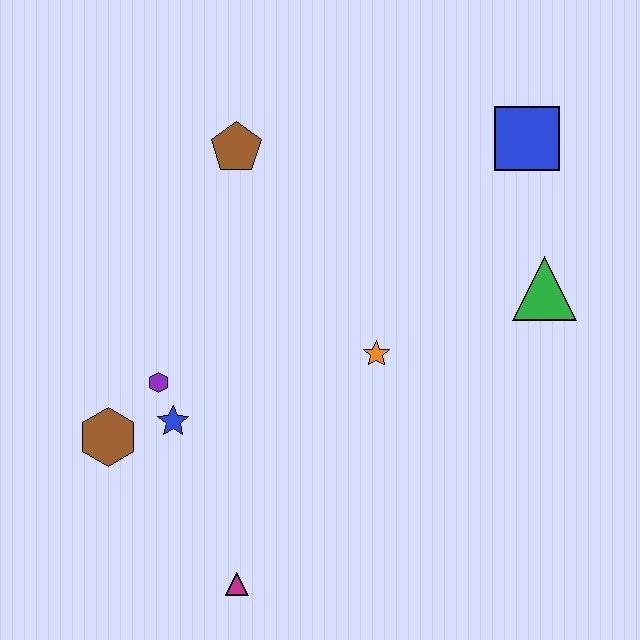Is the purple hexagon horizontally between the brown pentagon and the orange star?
No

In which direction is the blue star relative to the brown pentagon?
The blue star is below the brown pentagon.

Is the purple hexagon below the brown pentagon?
Yes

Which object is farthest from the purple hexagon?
The blue square is farthest from the purple hexagon.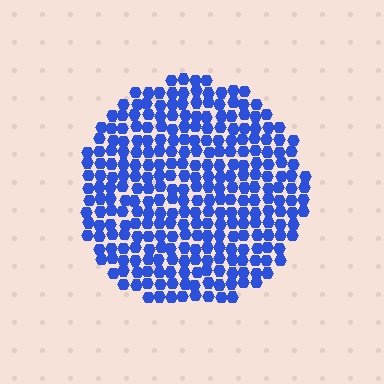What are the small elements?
The small elements are hexagons.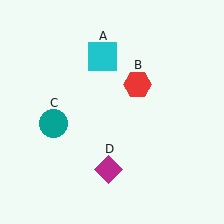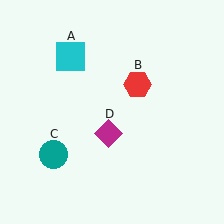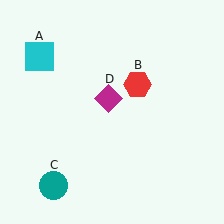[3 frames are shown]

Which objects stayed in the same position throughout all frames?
Red hexagon (object B) remained stationary.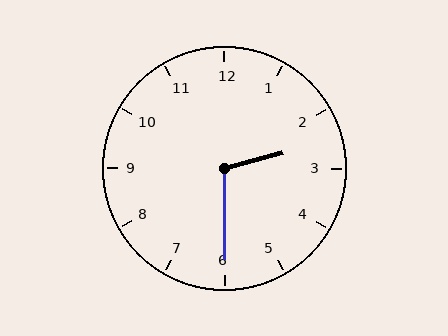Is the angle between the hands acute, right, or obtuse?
It is obtuse.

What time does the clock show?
2:30.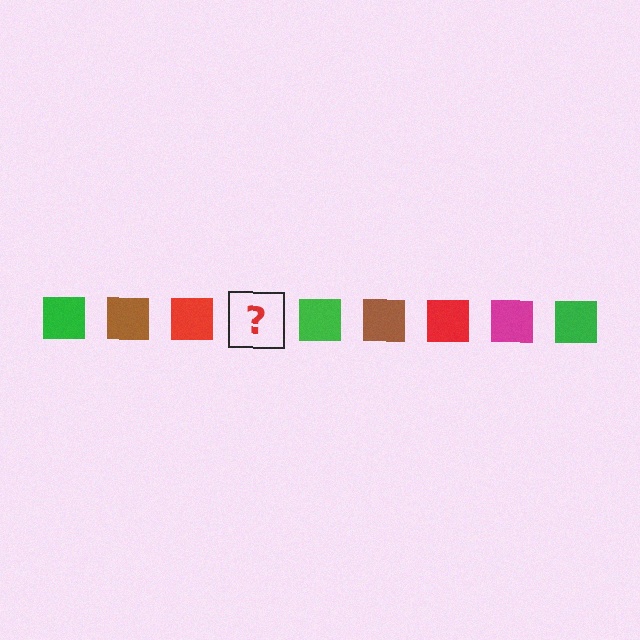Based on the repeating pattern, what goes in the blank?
The blank should be a magenta square.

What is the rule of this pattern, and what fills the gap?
The rule is that the pattern cycles through green, brown, red, magenta squares. The gap should be filled with a magenta square.